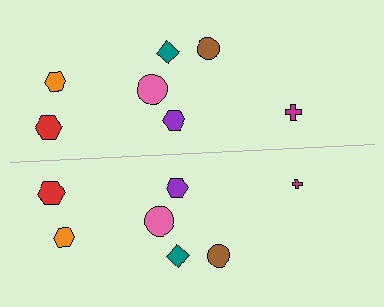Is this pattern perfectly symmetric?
No, the pattern is not perfectly symmetric. The magenta cross on the bottom side has a different size than its mirror counterpart.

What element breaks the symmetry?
The magenta cross on the bottom side has a different size than its mirror counterpart.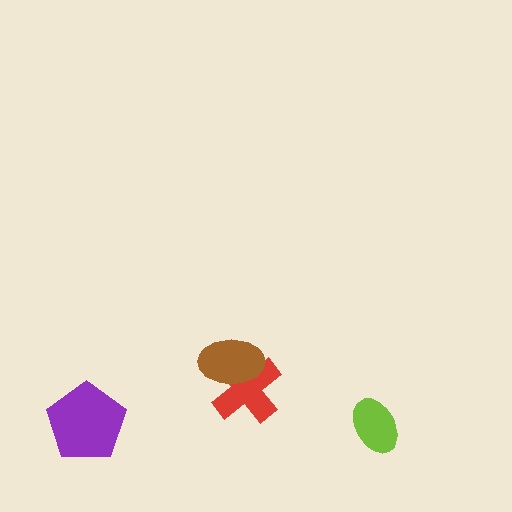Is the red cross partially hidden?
Yes, it is partially covered by another shape.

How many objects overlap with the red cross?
1 object overlaps with the red cross.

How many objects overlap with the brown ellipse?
1 object overlaps with the brown ellipse.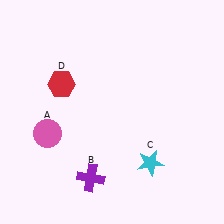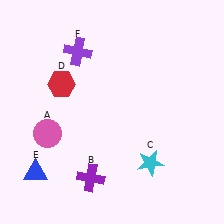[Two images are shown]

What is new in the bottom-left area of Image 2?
A blue triangle (E) was added in the bottom-left area of Image 2.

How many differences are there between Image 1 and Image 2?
There are 2 differences between the two images.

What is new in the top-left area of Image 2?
A purple cross (F) was added in the top-left area of Image 2.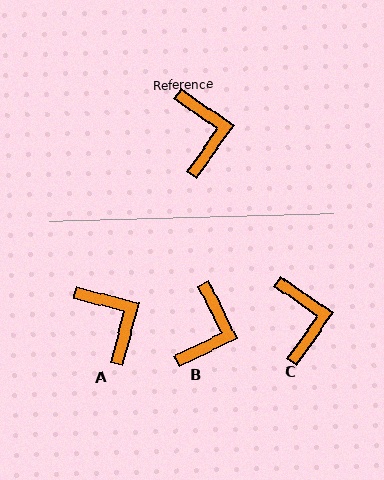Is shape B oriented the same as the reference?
No, it is off by about 29 degrees.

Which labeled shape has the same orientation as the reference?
C.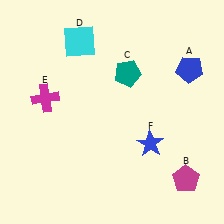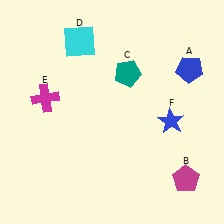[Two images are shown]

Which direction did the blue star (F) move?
The blue star (F) moved up.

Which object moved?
The blue star (F) moved up.